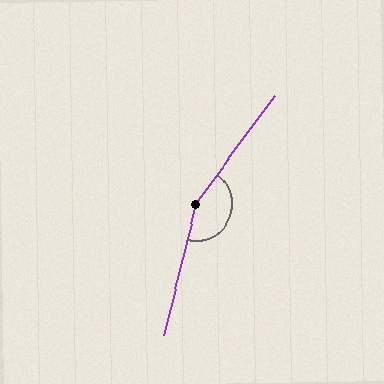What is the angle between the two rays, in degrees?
Approximately 158 degrees.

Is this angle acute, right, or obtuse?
It is obtuse.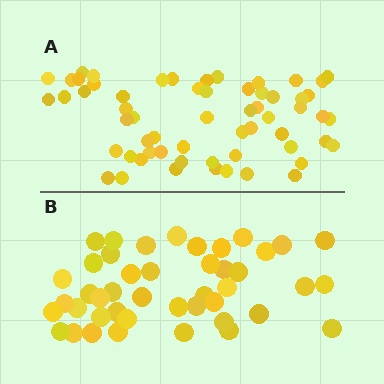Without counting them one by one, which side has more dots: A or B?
Region A (the top region) has more dots.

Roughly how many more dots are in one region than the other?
Region A has approximately 15 more dots than region B.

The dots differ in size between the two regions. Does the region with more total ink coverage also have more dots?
No. Region B has more total ink coverage because its dots are larger, but region A actually contains more individual dots. Total area can be misleading — the number of items is what matters here.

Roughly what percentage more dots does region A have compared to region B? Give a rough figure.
About 35% more.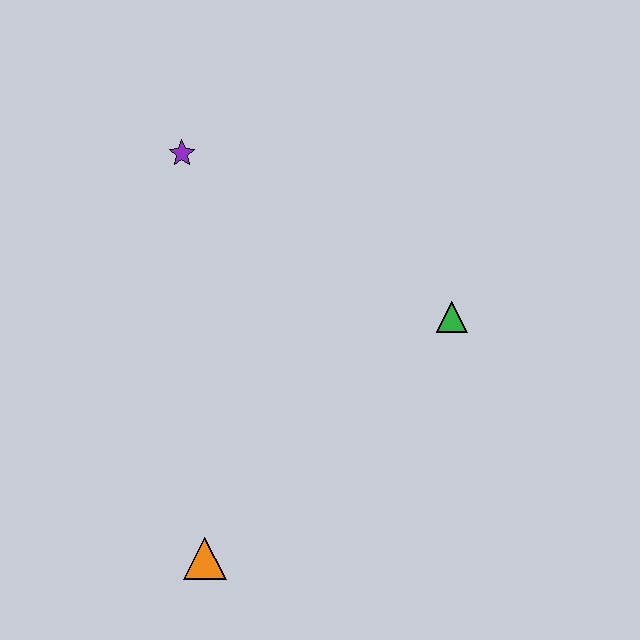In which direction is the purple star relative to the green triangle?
The purple star is to the left of the green triangle.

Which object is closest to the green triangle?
The purple star is closest to the green triangle.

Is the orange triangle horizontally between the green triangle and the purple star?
Yes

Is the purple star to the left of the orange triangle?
Yes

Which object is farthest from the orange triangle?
The purple star is farthest from the orange triangle.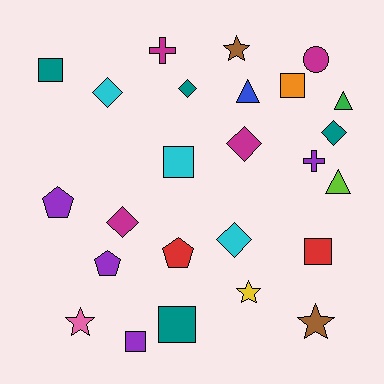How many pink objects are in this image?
There is 1 pink object.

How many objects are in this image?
There are 25 objects.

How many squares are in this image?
There are 6 squares.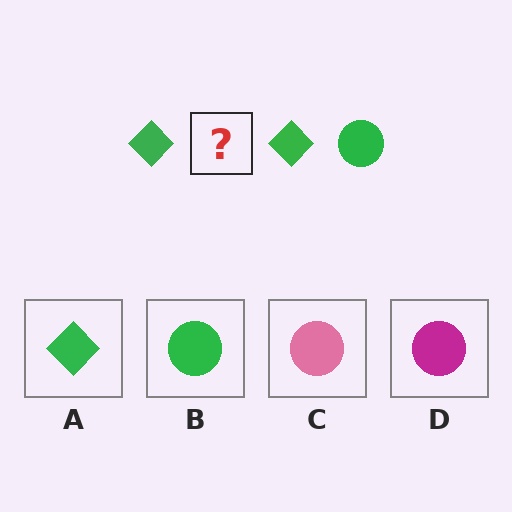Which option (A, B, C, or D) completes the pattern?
B.